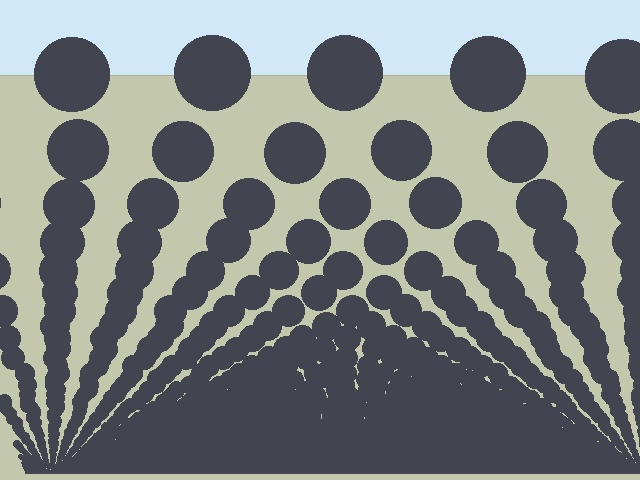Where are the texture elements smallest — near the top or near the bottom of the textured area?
Near the bottom.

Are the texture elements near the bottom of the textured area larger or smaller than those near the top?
Smaller. The gradient is inverted — elements near the bottom are smaller and denser.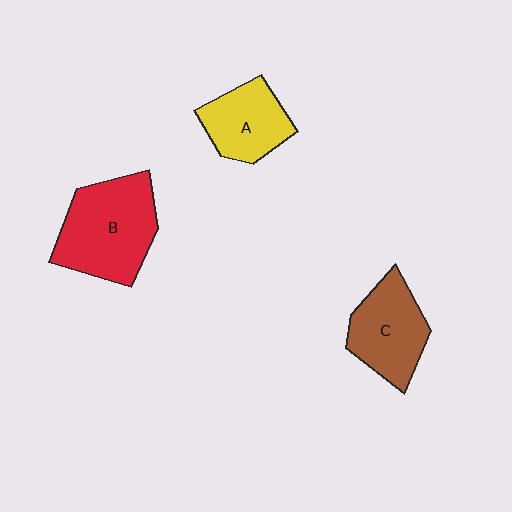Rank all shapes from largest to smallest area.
From largest to smallest: B (red), C (brown), A (yellow).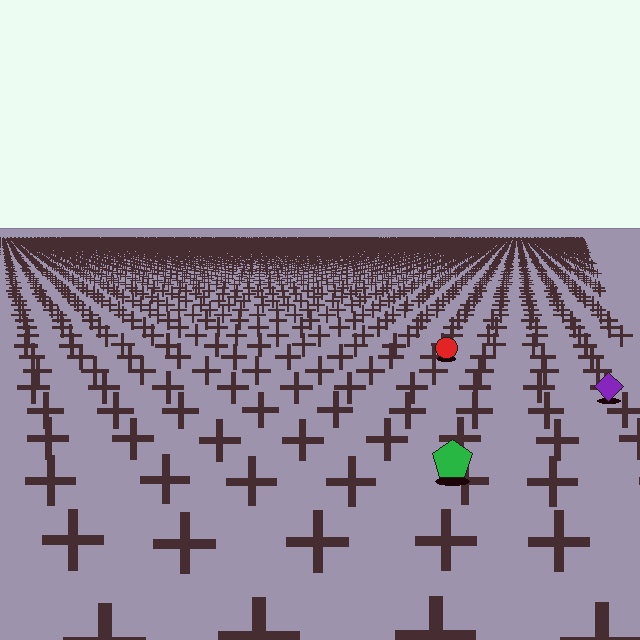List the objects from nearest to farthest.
From nearest to farthest: the green pentagon, the purple diamond, the red circle.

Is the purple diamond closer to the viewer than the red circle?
Yes. The purple diamond is closer — you can tell from the texture gradient: the ground texture is coarser near it.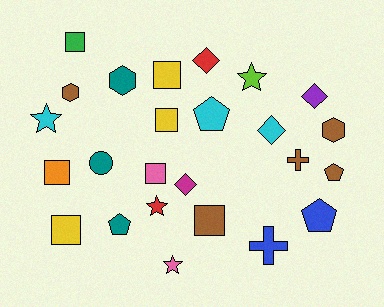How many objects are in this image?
There are 25 objects.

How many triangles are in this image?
There are no triangles.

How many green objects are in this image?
There is 1 green object.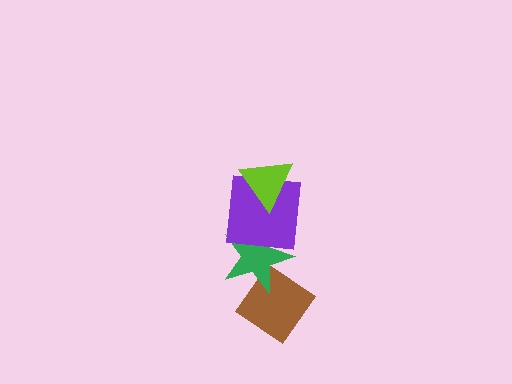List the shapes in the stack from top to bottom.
From top to bottom: the lime triangle, the purple square, the green star, the brown diamond.